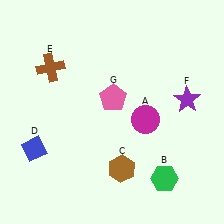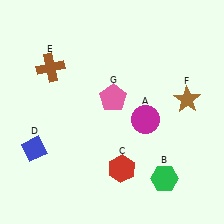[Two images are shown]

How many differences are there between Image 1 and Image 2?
There are 2 differences between the two images.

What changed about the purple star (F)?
In Image 1, F is purple. In Image 2, it changed to brown.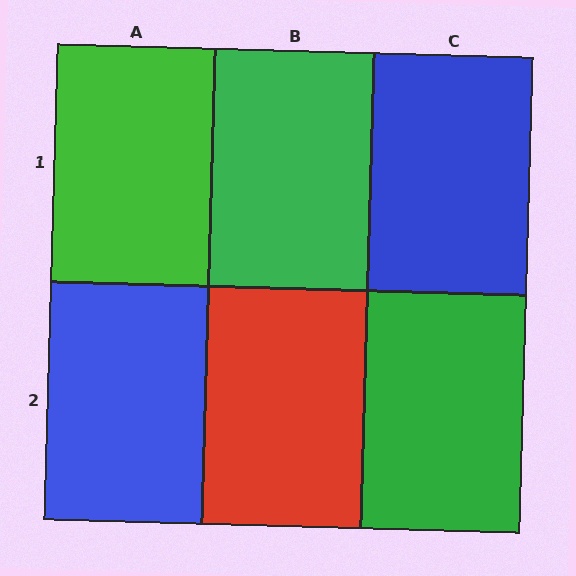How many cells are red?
1 cell is red.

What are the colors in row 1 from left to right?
Green, green, blue.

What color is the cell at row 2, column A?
Blue.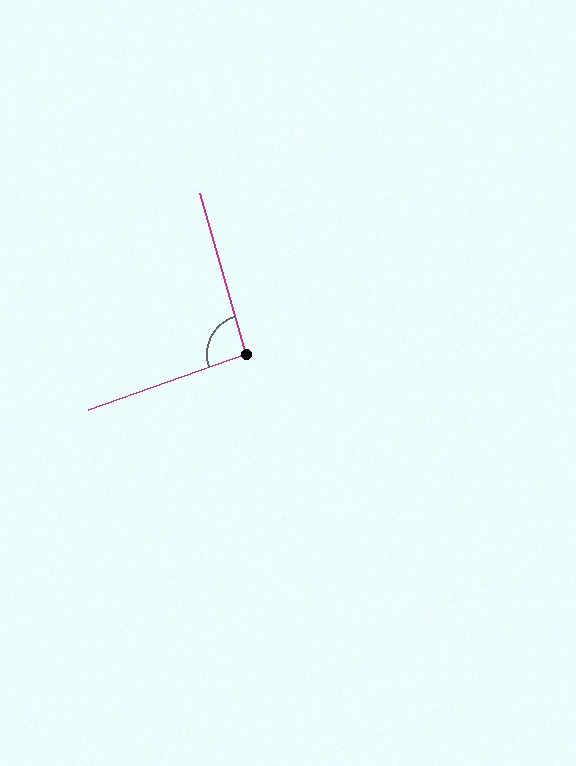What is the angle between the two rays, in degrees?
Approximately 93 degrees.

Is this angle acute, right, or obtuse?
It is approximately a right angle.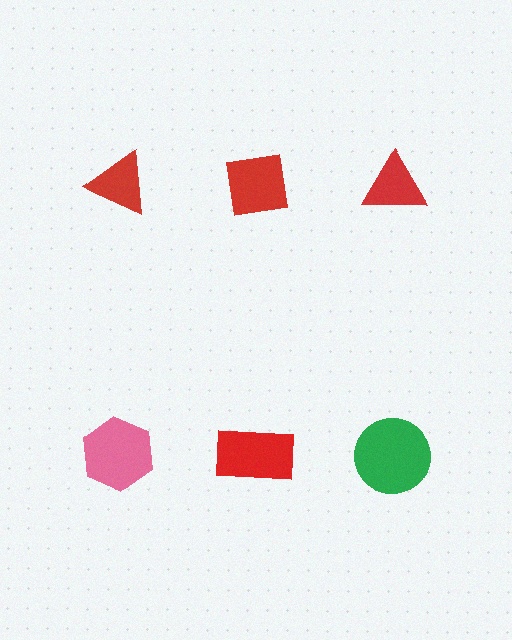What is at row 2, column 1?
A pink hexagon.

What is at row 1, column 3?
A red triangle.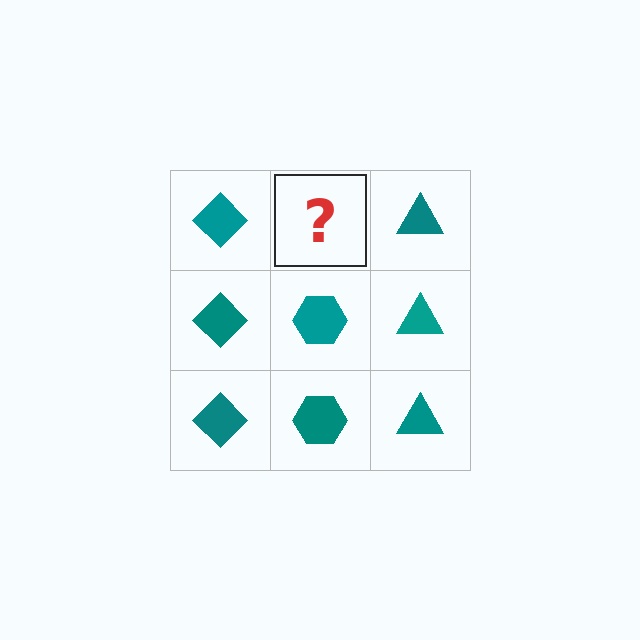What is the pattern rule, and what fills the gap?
The rule is that each column has a consistent shape. The gap should be filled with a teal hexagon.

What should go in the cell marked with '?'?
The missing cell should contain a teal hexagon.